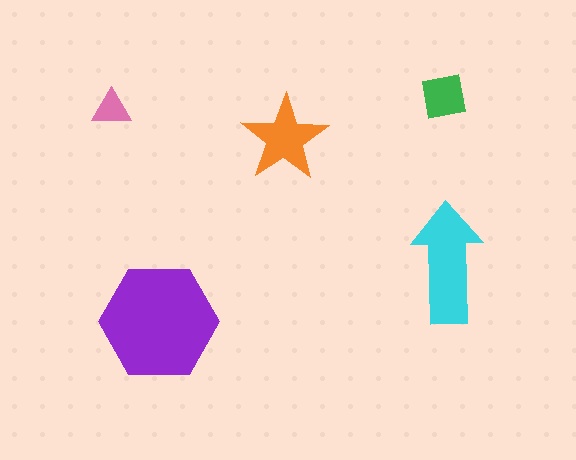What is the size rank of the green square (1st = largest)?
4th.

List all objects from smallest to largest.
The pink triangle, the green square, the orange star, the cyan arrow, the purple hexagon.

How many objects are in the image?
There are 5 objects in the image.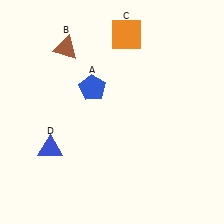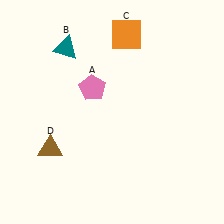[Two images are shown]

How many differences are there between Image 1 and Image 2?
There are 3 differences between the two images.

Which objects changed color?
A changed from blue to pink. B changed from brown to teal. D changed from blue to brown.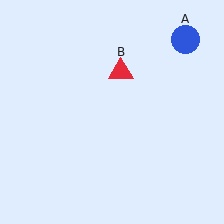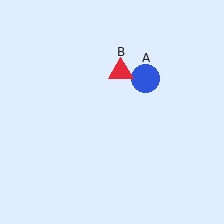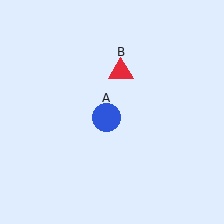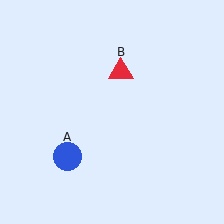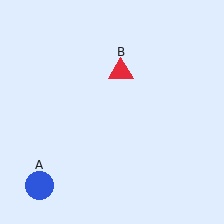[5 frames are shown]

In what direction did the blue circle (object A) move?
The blue circle (object A) moved down and to the left.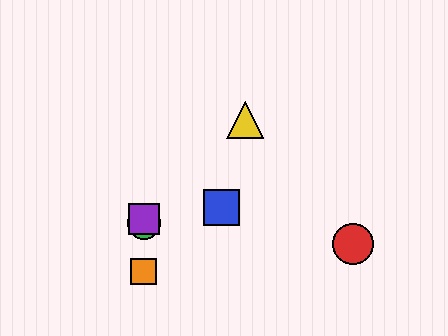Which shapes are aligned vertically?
The green circle, the purple square, the orange square are aligned vertically.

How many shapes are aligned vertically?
3 shapes (the green circle, the purple square, the orange square) are aligned vertically.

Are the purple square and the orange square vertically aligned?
Yes, both are at x≈144.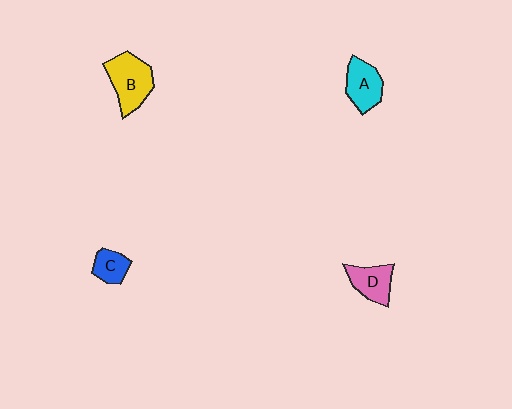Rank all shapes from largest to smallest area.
From largest to smallest: B (yellow), A (cyan), D (pink), C (blue).